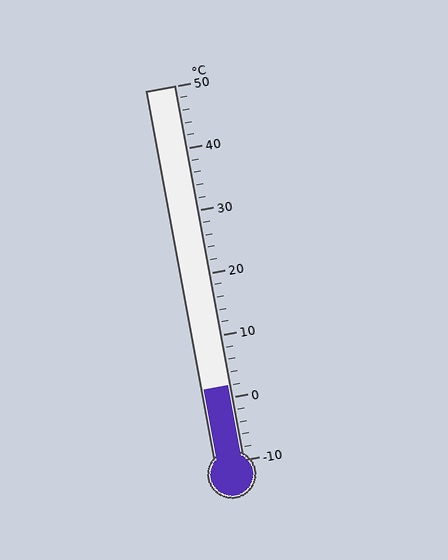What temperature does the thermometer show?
The thermometer shows approximately 2°C.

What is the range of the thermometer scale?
The thermometer scale ranges from -10°C to 50°C.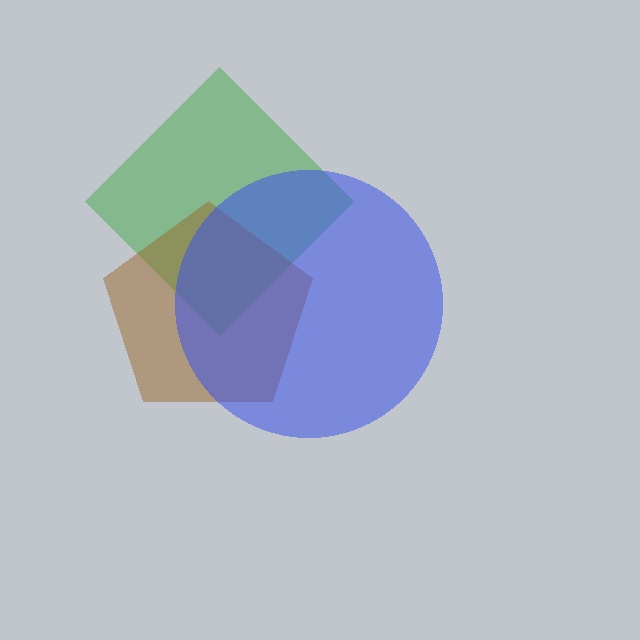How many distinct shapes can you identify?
There are 3 distinct shapes: a green diamond, a brown pentagon, a blue circle.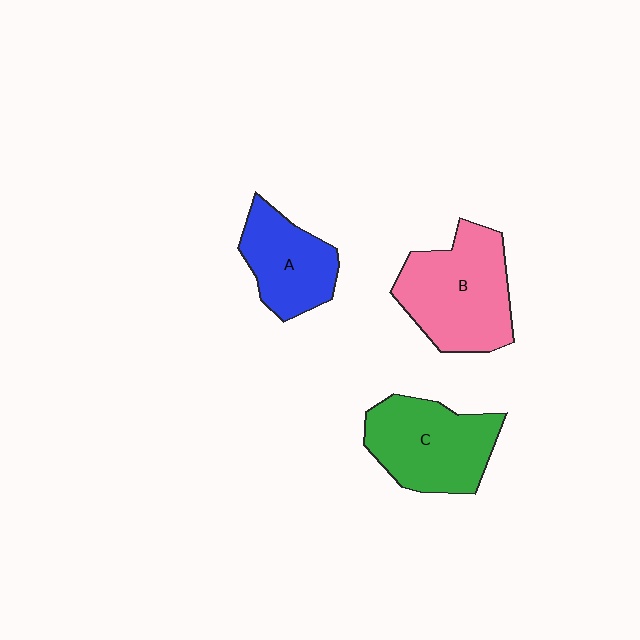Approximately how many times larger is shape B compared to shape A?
Approximately 1.5 times.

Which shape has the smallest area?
Shape A (blue).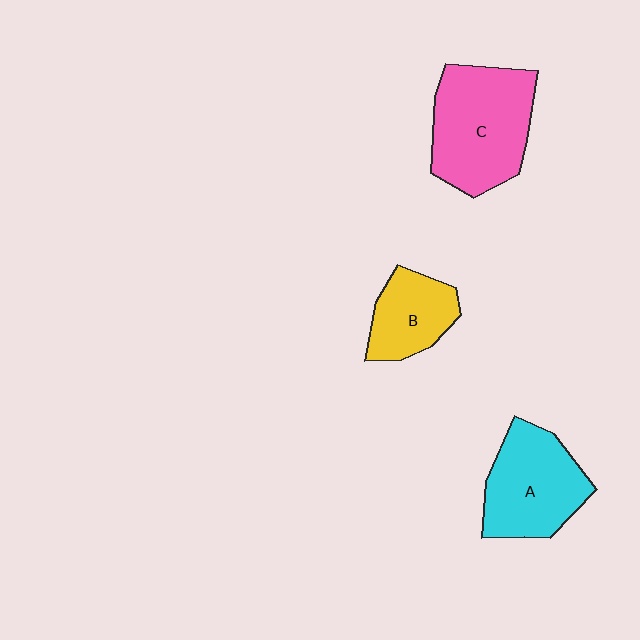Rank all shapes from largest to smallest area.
From largest to smallest: C (pink), A (cyan), B (yellow).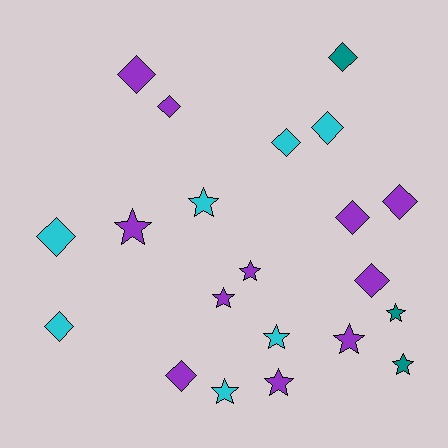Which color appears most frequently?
Purple, with 11 objects.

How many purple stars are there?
There are 5 purple stars.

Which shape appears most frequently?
Diamond, with 11 objects.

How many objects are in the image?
There are 21 objects.